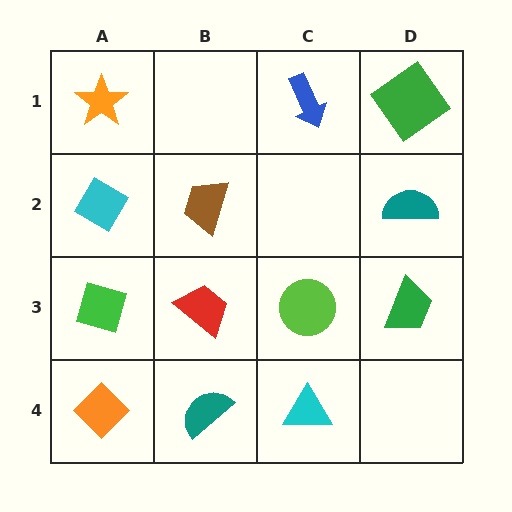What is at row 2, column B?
A brown trapezoid.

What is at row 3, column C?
A lime circle.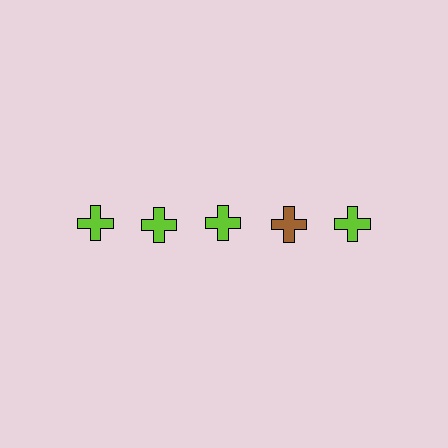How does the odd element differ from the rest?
It has a different color: brown instead of lime.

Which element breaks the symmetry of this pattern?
The brown cross in the top row, second from right column breaks the symmetry. All other shapes are lime crosses.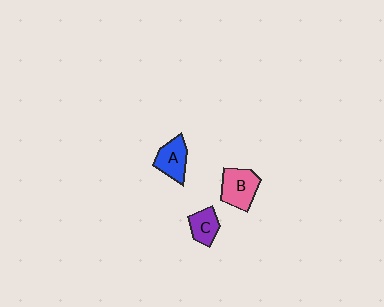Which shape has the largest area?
Shape B (pink).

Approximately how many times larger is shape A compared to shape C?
Approximately 1.3 times.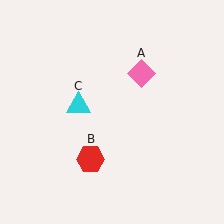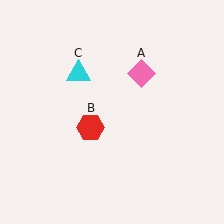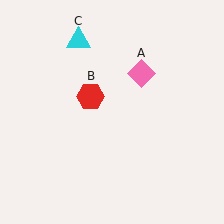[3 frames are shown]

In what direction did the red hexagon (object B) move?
The red hexagon (object B) moved up.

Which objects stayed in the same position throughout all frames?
Pink diamond (object A) remained stationary.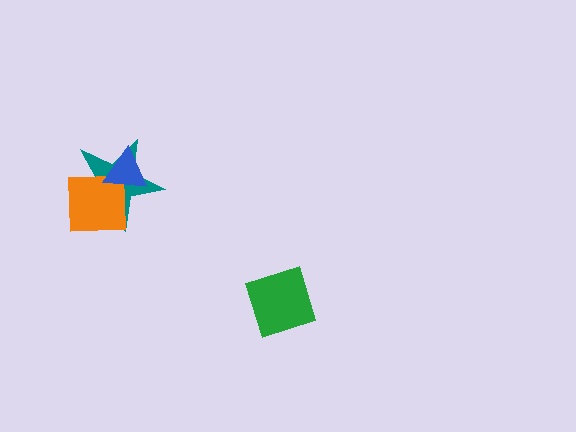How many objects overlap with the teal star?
2 objects overlap with the teal star.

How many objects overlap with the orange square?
2 objects overlap with the orange square.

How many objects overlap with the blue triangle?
2 objects overlap with the blue triangle.